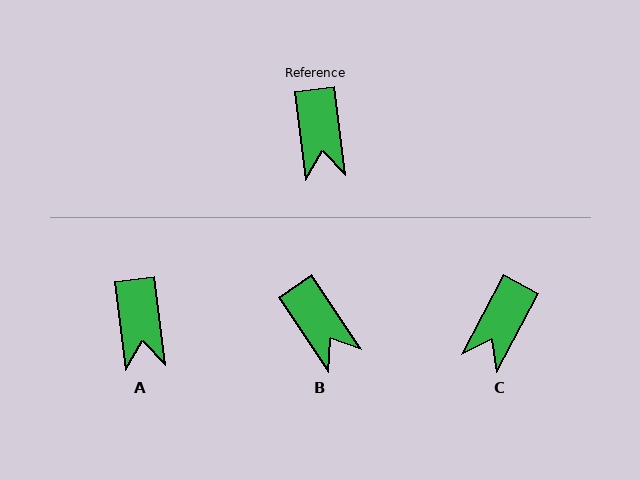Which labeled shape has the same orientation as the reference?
A.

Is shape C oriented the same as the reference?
No, it is off by about 35 degrees.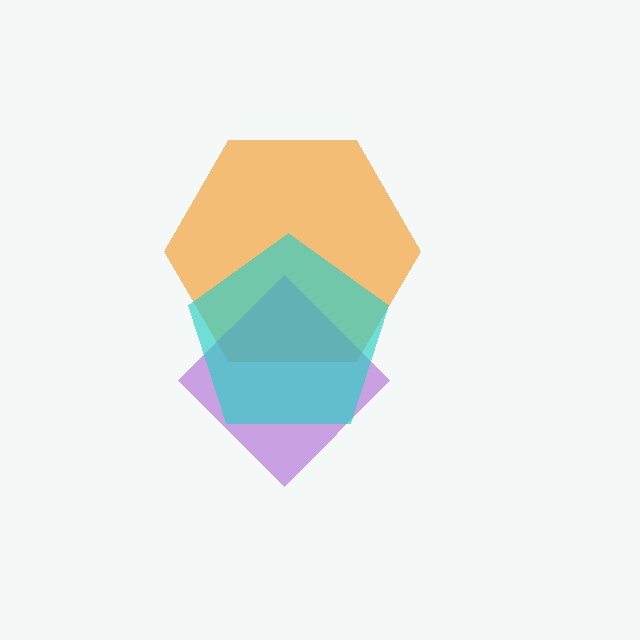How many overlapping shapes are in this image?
There are 3 overlapping shapes in the image.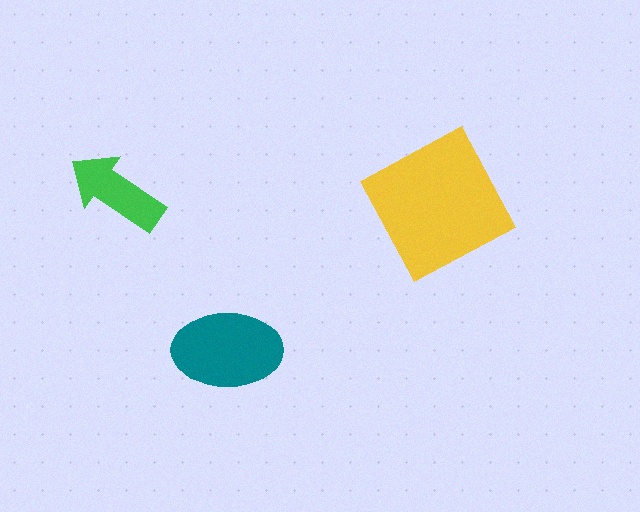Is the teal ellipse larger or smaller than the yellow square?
Smaller.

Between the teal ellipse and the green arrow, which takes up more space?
The teal ellipse.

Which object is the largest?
The yellow square.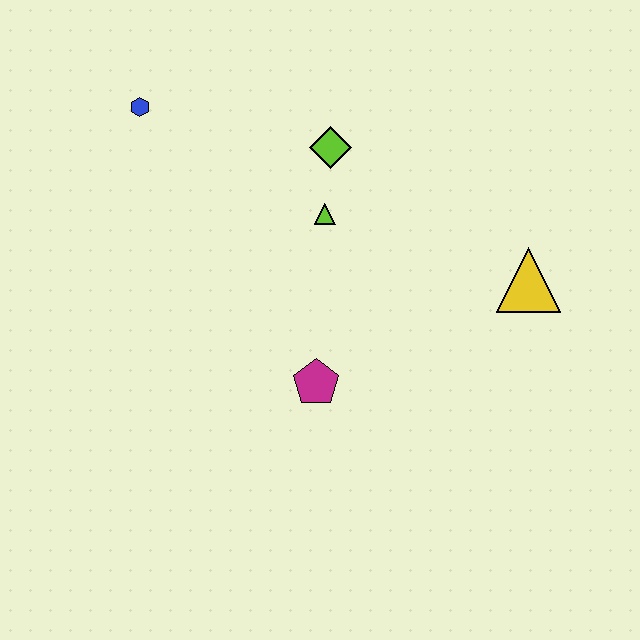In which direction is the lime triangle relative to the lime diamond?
The lime triangle is below the lime diamond.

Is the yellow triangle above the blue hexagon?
No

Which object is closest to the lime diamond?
The lime triangle is closest to the lime diamond.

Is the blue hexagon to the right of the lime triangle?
No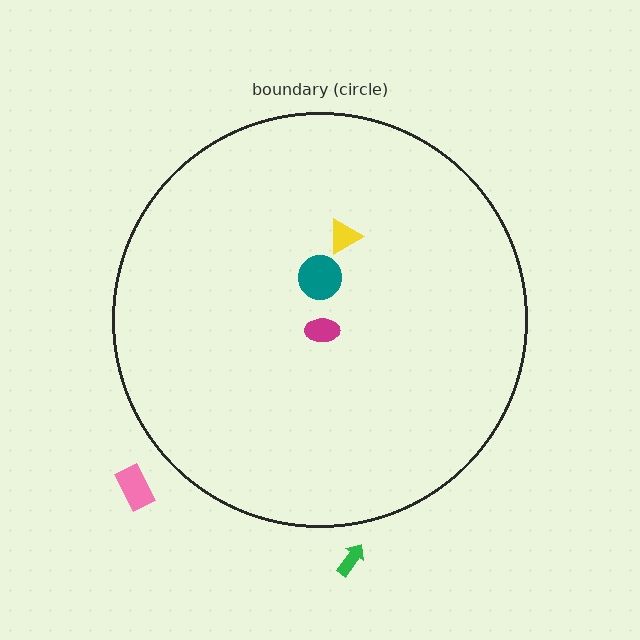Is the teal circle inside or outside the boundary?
Inside.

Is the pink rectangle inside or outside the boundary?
Outside.